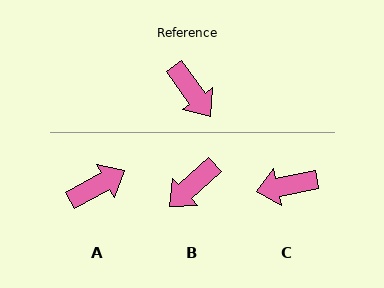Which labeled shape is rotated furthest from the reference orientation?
C, about 115 degrees away.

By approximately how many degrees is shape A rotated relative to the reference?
Approximately 83 degrees counter-clockwise.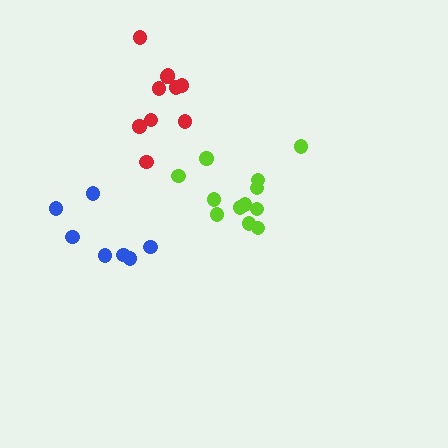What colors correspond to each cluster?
The clusters are colored: blue, lime, red.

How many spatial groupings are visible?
There are 3 spatial groupings.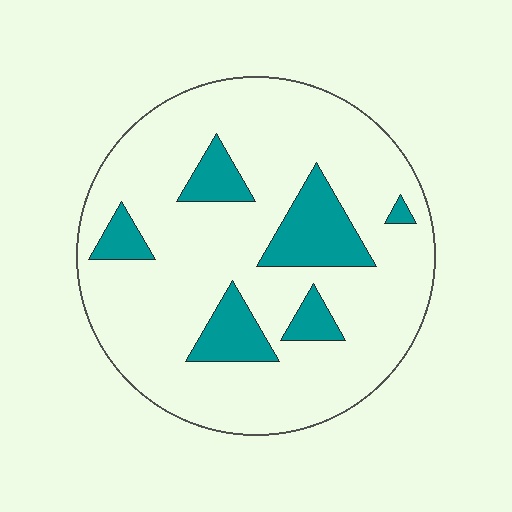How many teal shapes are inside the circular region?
6.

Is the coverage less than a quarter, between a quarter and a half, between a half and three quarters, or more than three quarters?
Less than a quarter.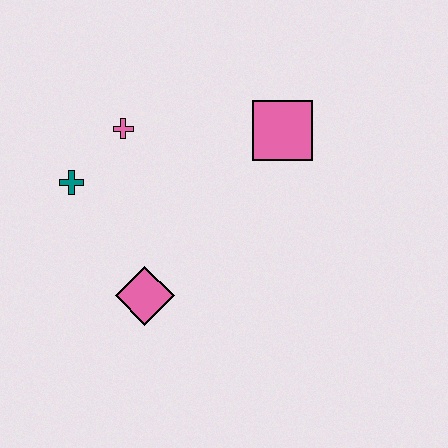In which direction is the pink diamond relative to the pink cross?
The pink diamond is below the pink cross.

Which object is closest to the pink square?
The pink cross is closest to the pink square.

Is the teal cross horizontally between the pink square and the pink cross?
No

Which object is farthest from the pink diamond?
The pink square is farthest from the pink diamond.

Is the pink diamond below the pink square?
Yes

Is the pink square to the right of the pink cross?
Yes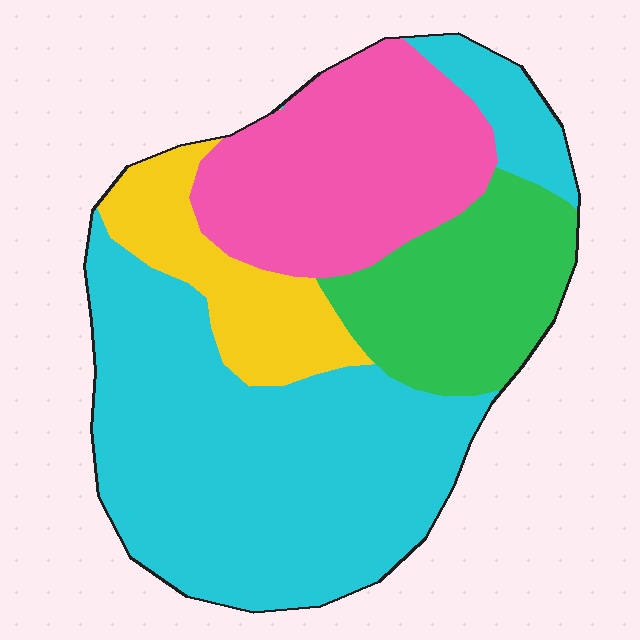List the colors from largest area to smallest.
From largest to smallest: cyan, pink, green, yellow.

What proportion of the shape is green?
Green covers around 15% of the shape.